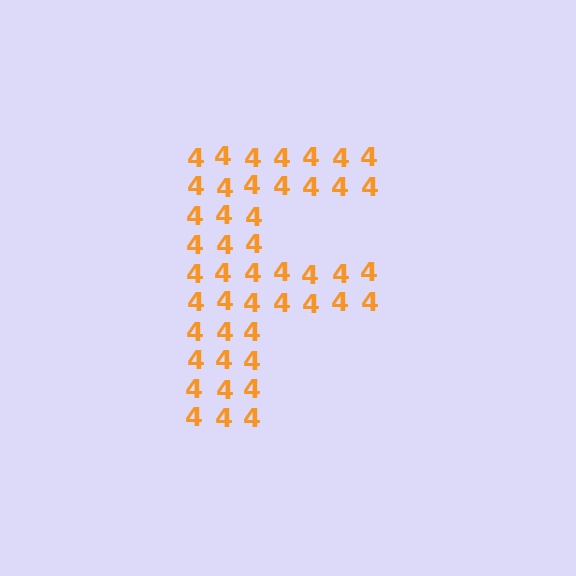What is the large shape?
The large shape is the letter F.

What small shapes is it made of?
It is made of small digit 4's.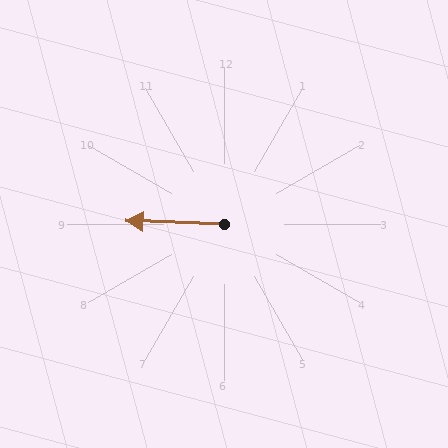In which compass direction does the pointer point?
West.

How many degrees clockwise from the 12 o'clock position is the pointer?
Approximately 272 degrees.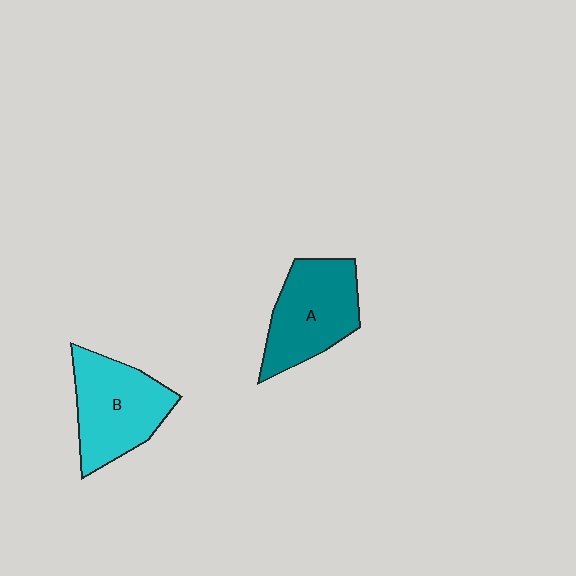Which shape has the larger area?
Shape B (cyan).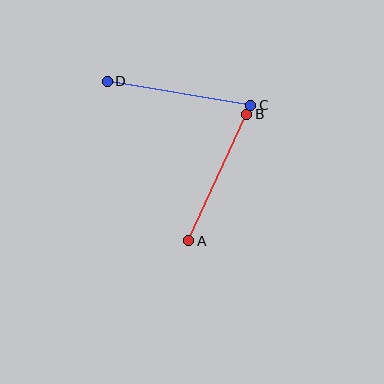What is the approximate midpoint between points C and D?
The midpoint is at approximately (179, 93) pixels.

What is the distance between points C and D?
The distance is approximately 145 pixels.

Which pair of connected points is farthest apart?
Points C and D are farthest apart.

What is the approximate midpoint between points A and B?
The midpoint is at approximately (218, 177) pixels.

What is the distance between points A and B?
The distance is approximately 139 pixels.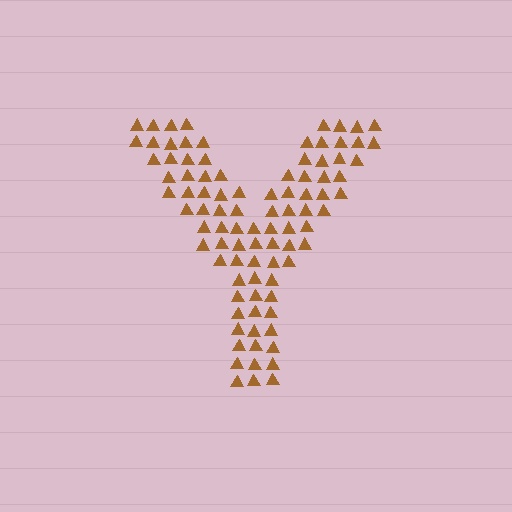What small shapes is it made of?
It is made of small triangles.